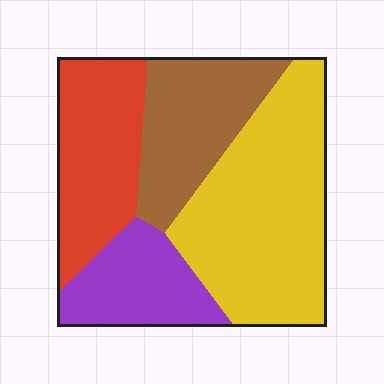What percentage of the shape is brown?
Brown covers about 20% of the shape.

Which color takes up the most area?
Yellow, at roughly 40%.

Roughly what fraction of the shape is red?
Red covers 23% of the shape.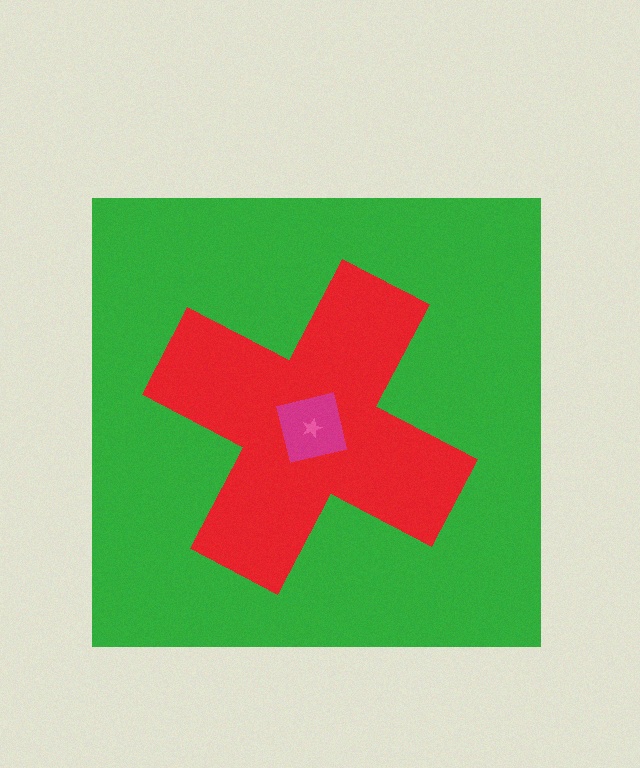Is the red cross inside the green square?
Yes.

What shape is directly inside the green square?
The red cross.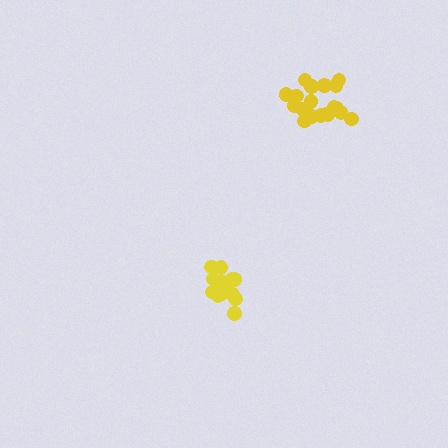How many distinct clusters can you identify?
There are 2 distinct clusters.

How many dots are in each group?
Group 1: 15 dots, Group 2: 19 dots (34 total).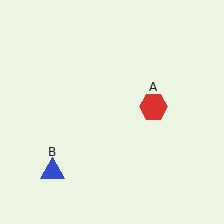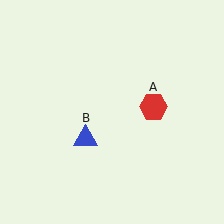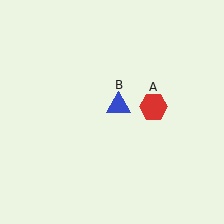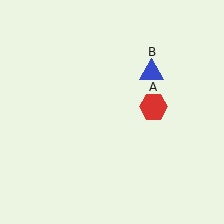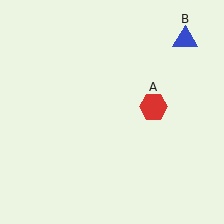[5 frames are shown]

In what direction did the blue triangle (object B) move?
The blue triangle (object B) moved up and to the right.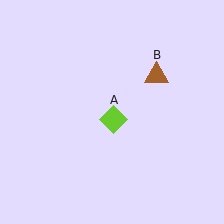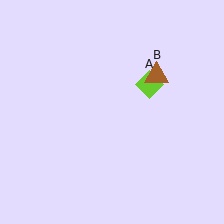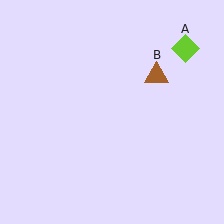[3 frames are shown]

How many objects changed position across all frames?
1 object changed position: lime diamond (object A).